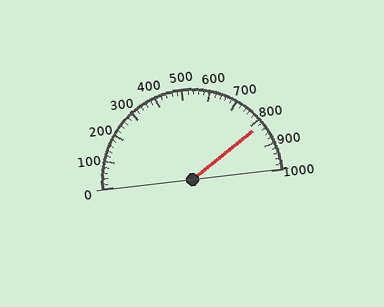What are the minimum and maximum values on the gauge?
The gauge ranges from 0 to 1000.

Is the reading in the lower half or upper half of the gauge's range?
The reading is in the upper half of the range (0 to 1000).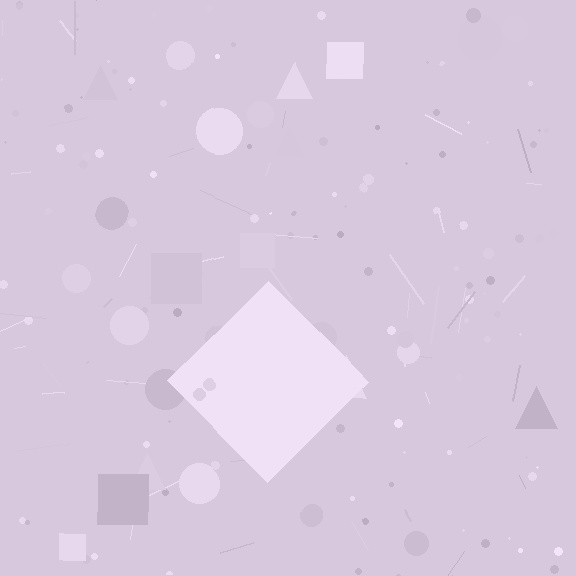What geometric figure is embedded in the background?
A diamond is embedded in the background.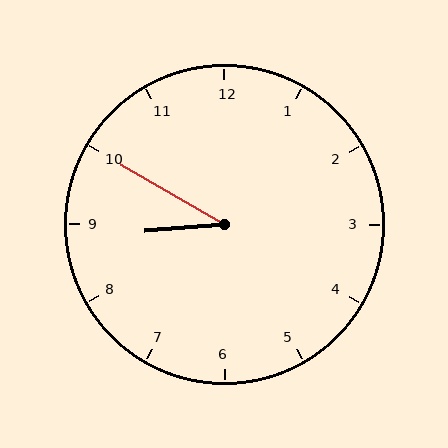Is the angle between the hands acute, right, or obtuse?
It is acute.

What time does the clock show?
8:50.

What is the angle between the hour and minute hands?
Approximately 35 degrees.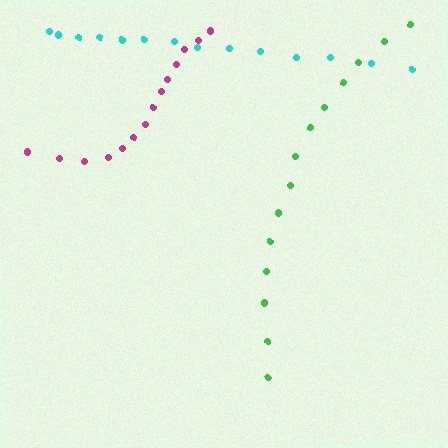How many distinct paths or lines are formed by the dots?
There are 3 distinct paths.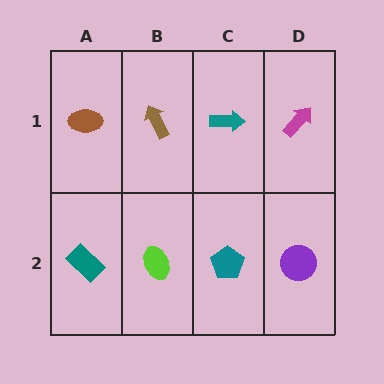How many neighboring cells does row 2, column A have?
2.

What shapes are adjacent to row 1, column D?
A purple circle (row 2, column D), a teal arrow (row 1, column C).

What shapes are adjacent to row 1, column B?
A lime ellipse (row 2, column B), a brown ellipse (row 1, column A), a teal arrow (row 1, column C).